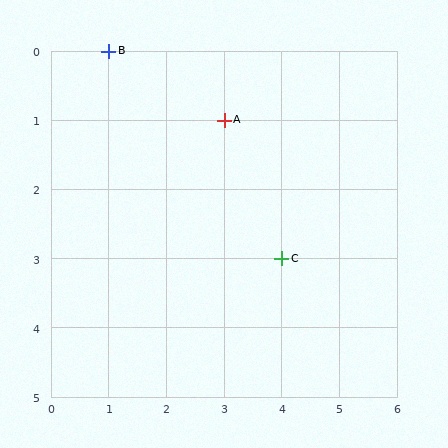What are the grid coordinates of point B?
Point B is at grid coordinates (1, 0).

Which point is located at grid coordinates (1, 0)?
Point B is at (1, 0).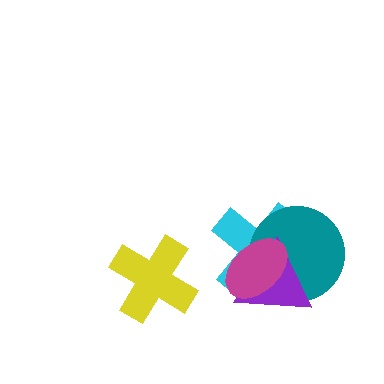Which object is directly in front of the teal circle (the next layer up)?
The purple triangle is directly in front of the teal circle.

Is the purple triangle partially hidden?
Yes, it is partially covered by another shape.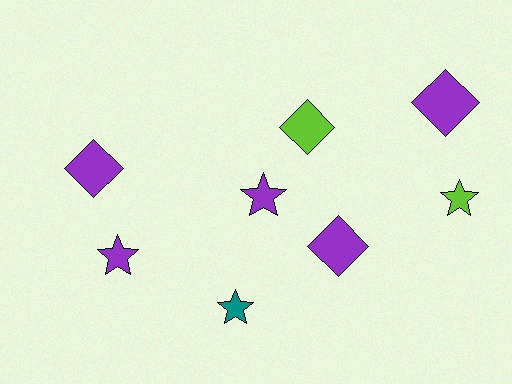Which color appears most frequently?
Purple, with 5 objects.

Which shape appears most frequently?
Diamond, with 4 objects.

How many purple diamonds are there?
There are 3 purple diamonds.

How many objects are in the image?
There are 8 objects.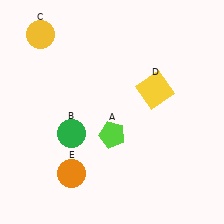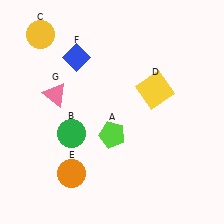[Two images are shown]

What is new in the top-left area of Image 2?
A blue diamond (F) was added in the top-left area of Image 2.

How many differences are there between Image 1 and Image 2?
There are 2 differences between the two images.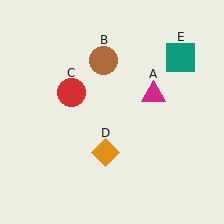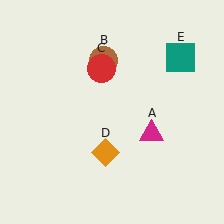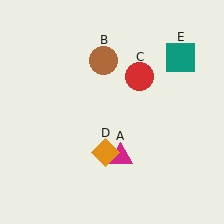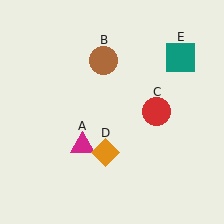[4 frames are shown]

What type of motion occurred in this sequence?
The magenta triangle (object A), red circle (object C) rotated clockwise around the center of the scene.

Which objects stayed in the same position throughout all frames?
Brown circle (object B) and orange diamond (object D) and teal square (object E) remained stationary.